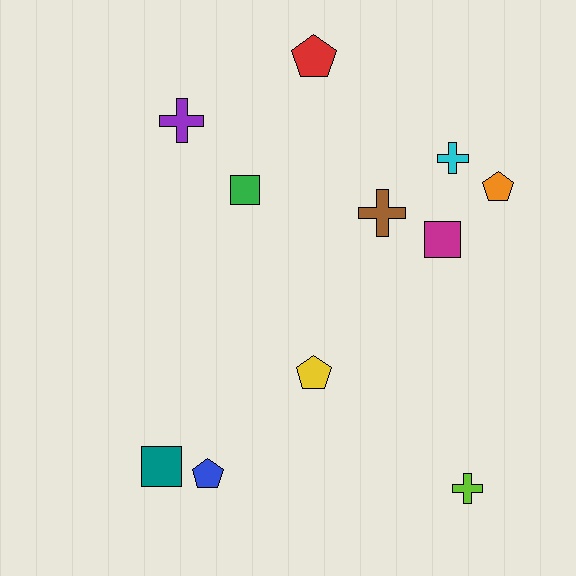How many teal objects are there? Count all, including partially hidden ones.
There is 1 teal object.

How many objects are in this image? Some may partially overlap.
There are 11 objects.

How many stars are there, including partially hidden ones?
There are no stars.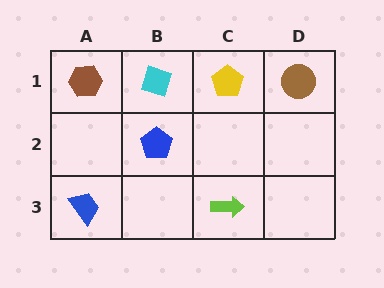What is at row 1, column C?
A yellow pentagon.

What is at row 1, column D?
A brown circle.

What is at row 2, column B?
A blue pentagon.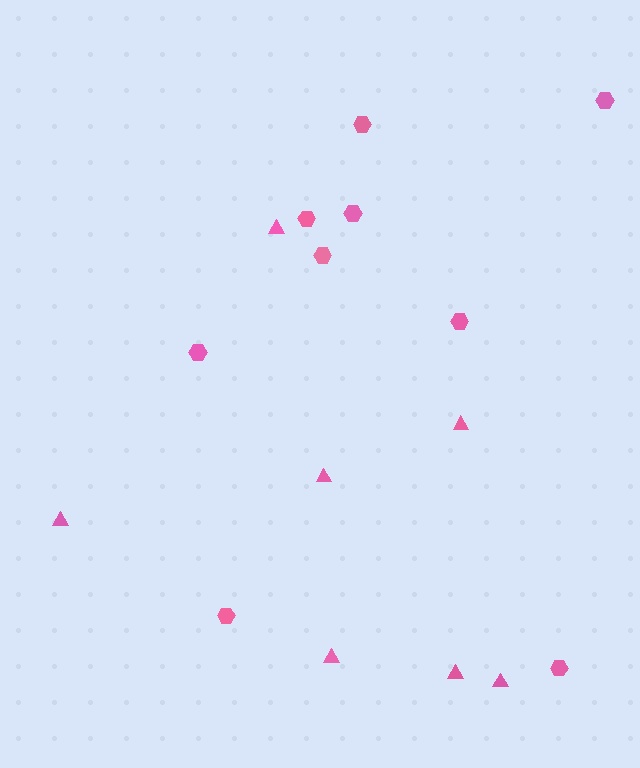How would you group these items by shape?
There are 2 groups: one group of hexagons (9) and one group of triangles (7).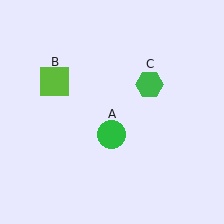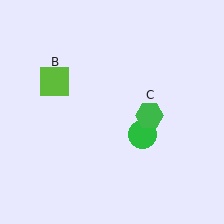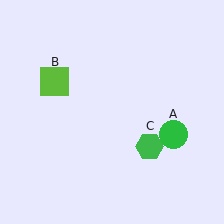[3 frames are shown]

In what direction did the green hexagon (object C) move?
The green hexagon (object C) moved down.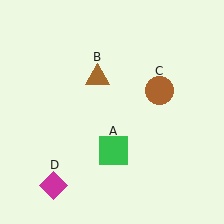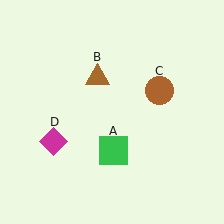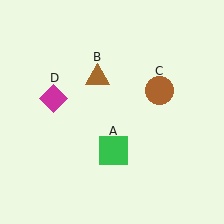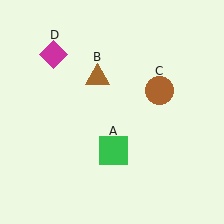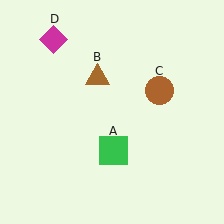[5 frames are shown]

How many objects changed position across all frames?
1 object changed position: magenta diamond (object D).